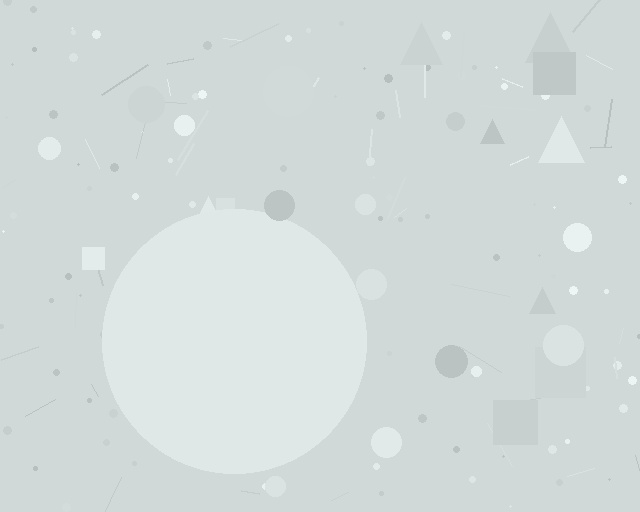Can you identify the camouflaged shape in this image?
The camouflaged shape is a circle.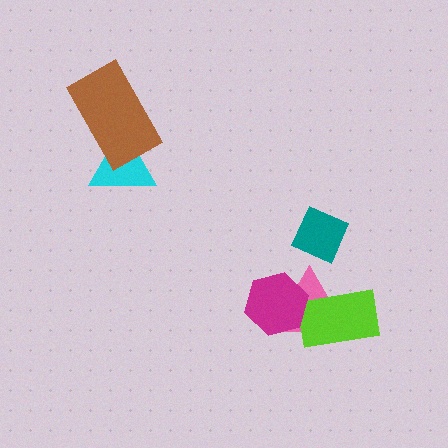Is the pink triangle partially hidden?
Yes, it is partially covered by another shape.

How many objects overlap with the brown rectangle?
1 object overlaps with the brown rectangle.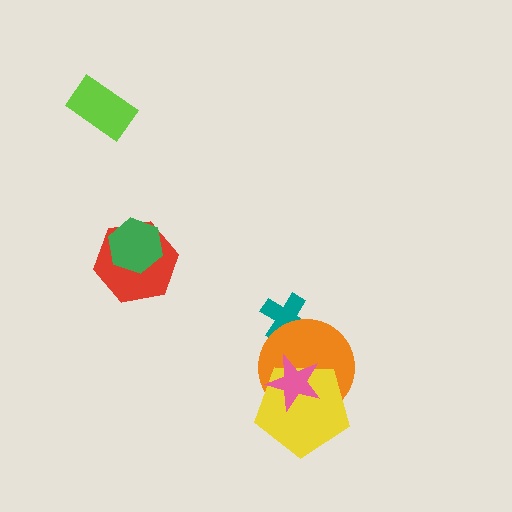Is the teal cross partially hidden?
Yes, it is partially covered by another shape.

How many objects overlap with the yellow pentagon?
2 objects overlap with the yellow pentagon.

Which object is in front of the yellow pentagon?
The pink star is in front of the yellow pentagon.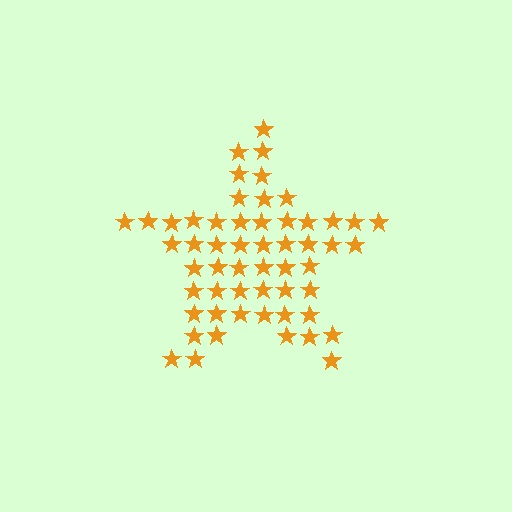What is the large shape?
The large shape is a star.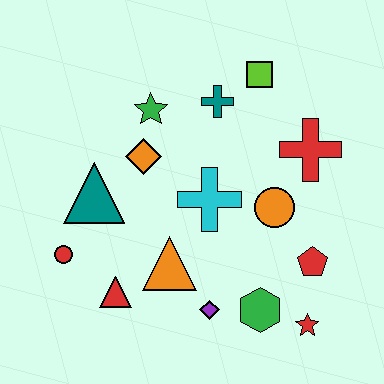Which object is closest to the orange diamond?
The green star is closest to the orange diamond.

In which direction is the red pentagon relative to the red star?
The red pentagon is above the red star.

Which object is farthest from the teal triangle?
The red star is farthest from the teal triangle.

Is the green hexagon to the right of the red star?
No